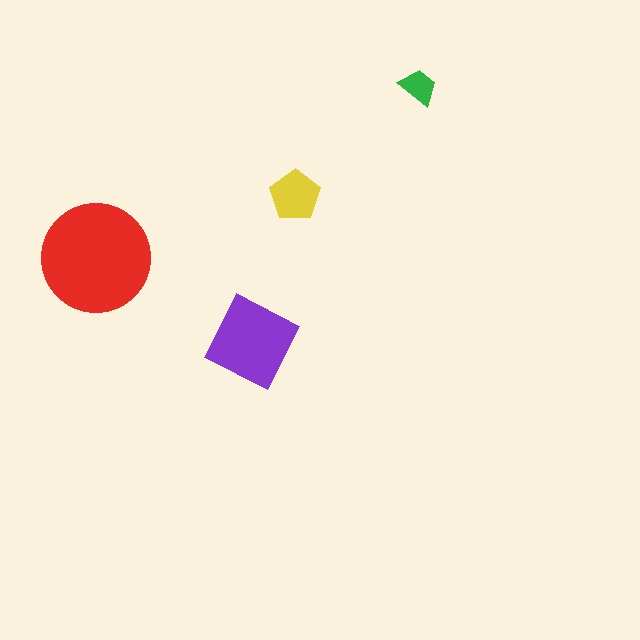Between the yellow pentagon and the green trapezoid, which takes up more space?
The yellow pentagon.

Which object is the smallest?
The green trapezoid.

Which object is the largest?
The red circle.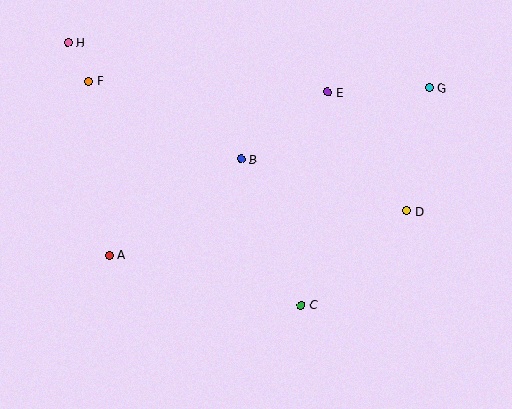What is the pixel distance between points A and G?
The distance between A and G is 361 pixels.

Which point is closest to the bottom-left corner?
Point A is closest to the bottom-left corner.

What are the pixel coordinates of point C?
Point C is at (301, 305).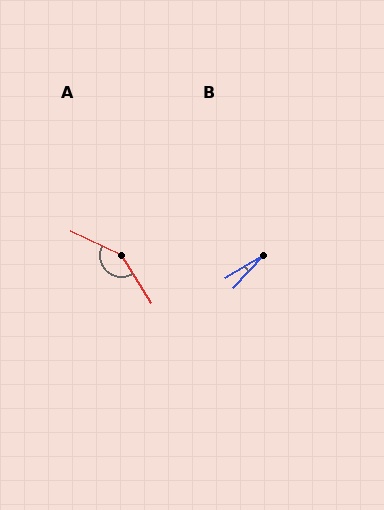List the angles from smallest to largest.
B (16°), A (146°).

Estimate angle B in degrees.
Approximately 16 degrees.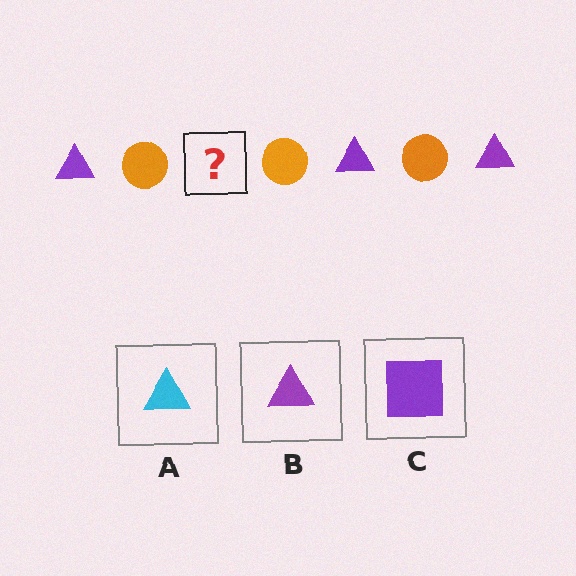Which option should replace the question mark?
Option B.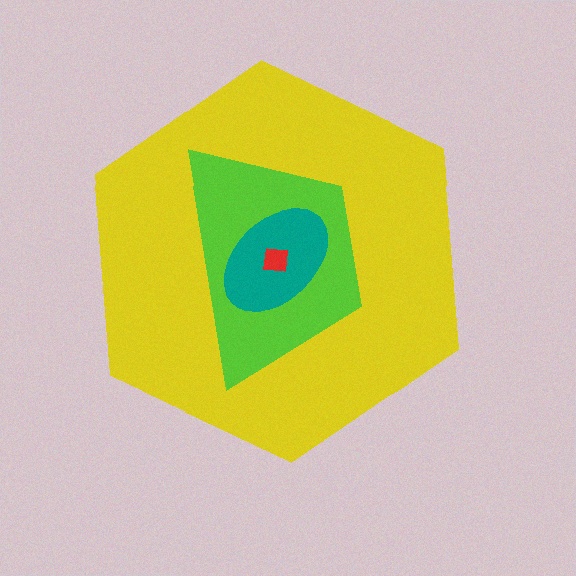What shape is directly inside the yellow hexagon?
The lime trapezoid.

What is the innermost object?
The red square.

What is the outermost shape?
The yellow hexagon.